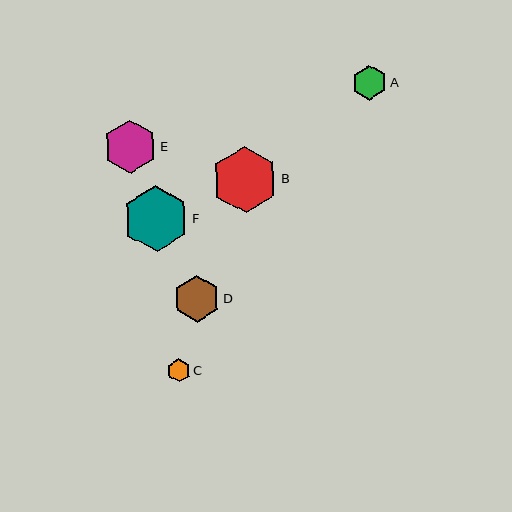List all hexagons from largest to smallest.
From largest to smallest: B, F, E, D, A, C.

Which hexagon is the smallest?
Hexagon C is the smallest with a size of approximately 23 pixels.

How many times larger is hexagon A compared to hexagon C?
Hexagon A is approximately 1.5 times the size of hexagon C.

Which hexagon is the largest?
Hexagon B is the largest with a size of approximately 67 pixels.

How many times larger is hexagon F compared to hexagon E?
Hexagon F is approximately 1.3 times the size of hexagon E.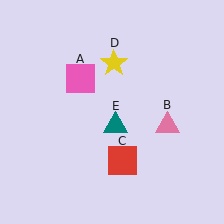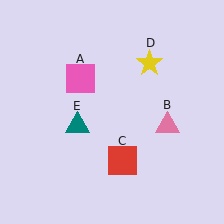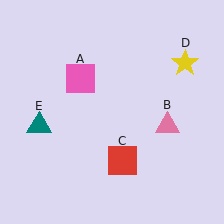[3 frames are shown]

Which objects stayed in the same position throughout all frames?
Pink square (object A) and pink triangle (object B) and red square (object C) remained stationary.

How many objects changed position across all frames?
2 objects changed position: yellow star (object D), teal triangle (object E).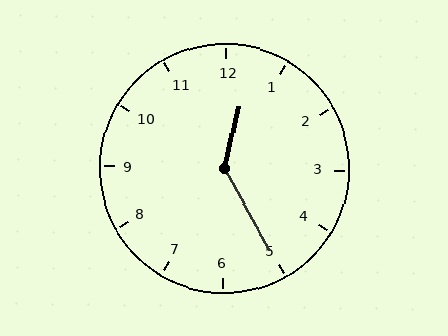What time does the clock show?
12:25.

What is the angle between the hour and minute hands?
Approximately 138 degrees.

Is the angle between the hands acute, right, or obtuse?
It is obtuse.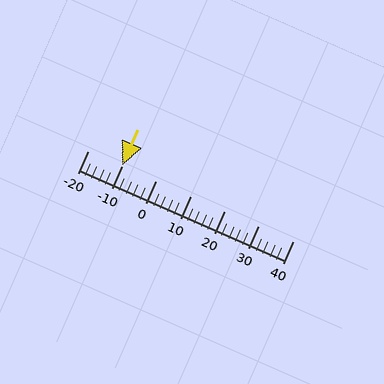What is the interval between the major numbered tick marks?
The major tick marks are spaced 10 units apart.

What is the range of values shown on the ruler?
The ruler shows values from -20 to 40.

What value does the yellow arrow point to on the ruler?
The yellow arrow points to approximately -10.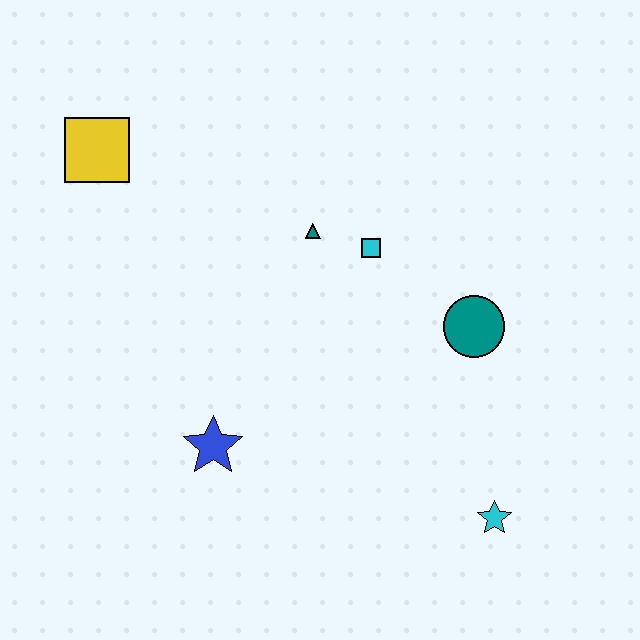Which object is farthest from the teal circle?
The yellow square is farthest from the teal circle.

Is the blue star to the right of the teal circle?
No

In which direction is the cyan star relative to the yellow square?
The cyan star is to the right of the yellow square.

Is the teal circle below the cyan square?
Yes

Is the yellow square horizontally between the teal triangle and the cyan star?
No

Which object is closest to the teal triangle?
The cyan square is closest to the teal triangle.